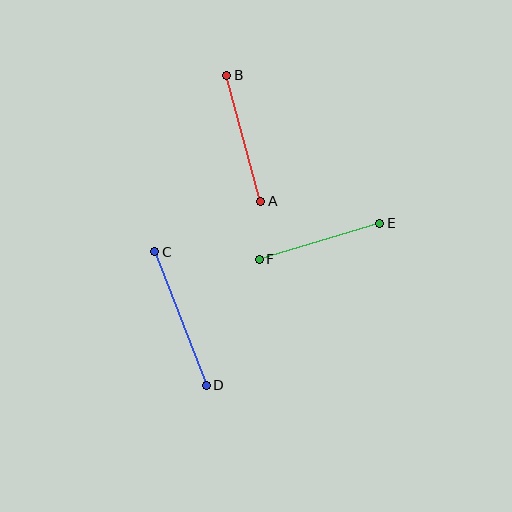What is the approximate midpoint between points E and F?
The midpoint is at approximately (319, 241) pixels.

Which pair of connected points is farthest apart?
Points C and D are farthest apart.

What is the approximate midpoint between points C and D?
The midpoint is at approximately (181, 319) pixels.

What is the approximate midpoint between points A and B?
The midpoint is at approximately (244, 138) pixels.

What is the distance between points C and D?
The distance is approximately 143 pixels.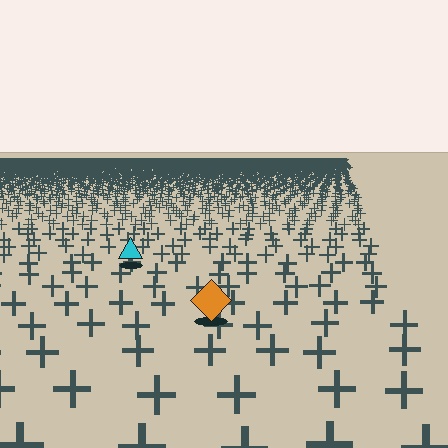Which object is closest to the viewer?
The orange diamond is closest. The texture marks near it are larger and more spread out.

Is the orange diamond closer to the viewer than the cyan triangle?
Yes. The orange diamond is closer — you can tell from the texture gradient: the ground texture is coarser near it.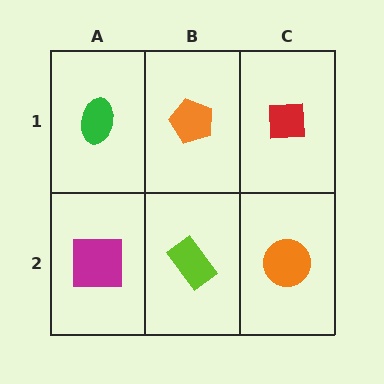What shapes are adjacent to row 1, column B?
A lime rectangle (row 2, column B), a green ellipse (row 1, column A), a red square (row 1, column C).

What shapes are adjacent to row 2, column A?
A green ellipse (row 1, column A), a lime rectangle (row 2, column B).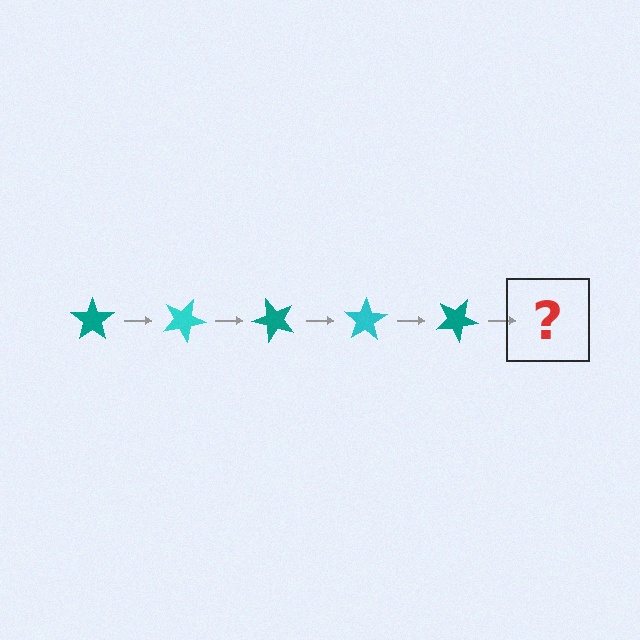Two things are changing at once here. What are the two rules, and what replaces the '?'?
The two rules are that it rotates 25 degrees each step and the color cycles through teal and cyan. The '?' should be a cyan star, rotated 125 degrees from the start.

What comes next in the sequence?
The next element should be a cyan star, rotated 125 degrees from the start.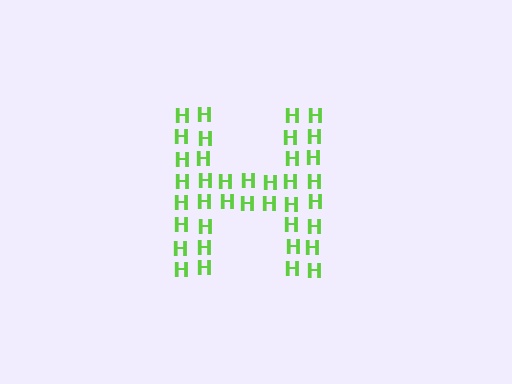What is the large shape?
The large shape is the letter H.